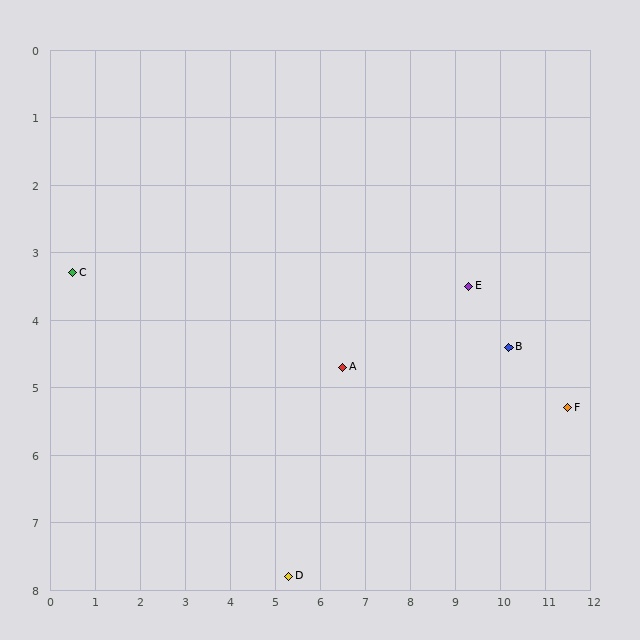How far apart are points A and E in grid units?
Points A and E are about 3.0 grid units apart.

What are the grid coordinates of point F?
Point F is at approximately (11.5, 5.3).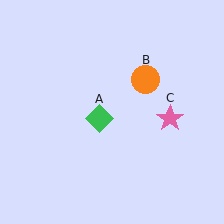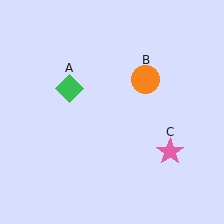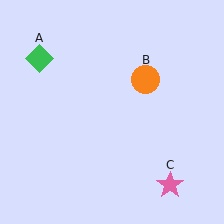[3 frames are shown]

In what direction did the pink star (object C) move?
The pink star (object C) moved down.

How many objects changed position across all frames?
2 objects changed position: green diamond (object A), pink star (object C).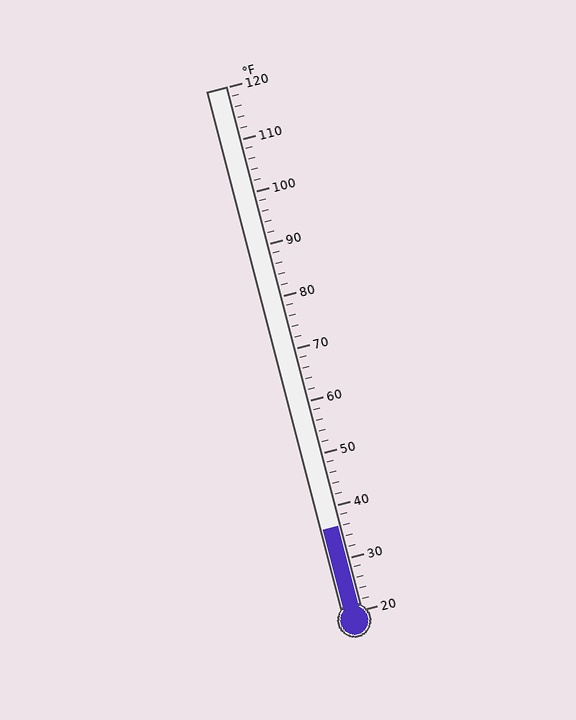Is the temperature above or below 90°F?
The temperature is below 90°F.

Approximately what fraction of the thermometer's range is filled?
The thermometer is filled to approximately 15% of its range.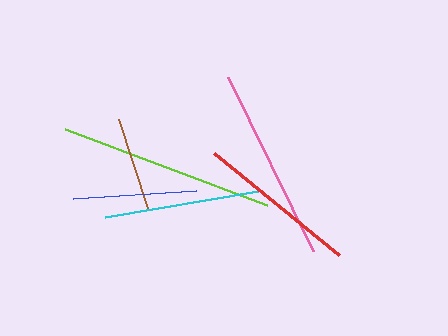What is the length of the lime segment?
The lime segment is approximately 216 pixels long.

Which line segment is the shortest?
The brown line is the shortest at approximately 94 pixels.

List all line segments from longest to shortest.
From longest to shortest: lime, pink, red, cyan, blue, brown.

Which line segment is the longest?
The lime line is the longest at approximately 216 pixels.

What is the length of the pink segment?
The pink segment is approximately 194 pixels long.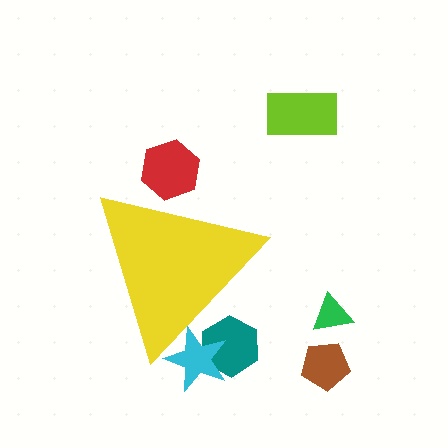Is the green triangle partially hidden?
No, the green triangle is fully visible.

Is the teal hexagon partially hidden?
Yes, the teal hexagon is partially hidden behind the yellow triangle.